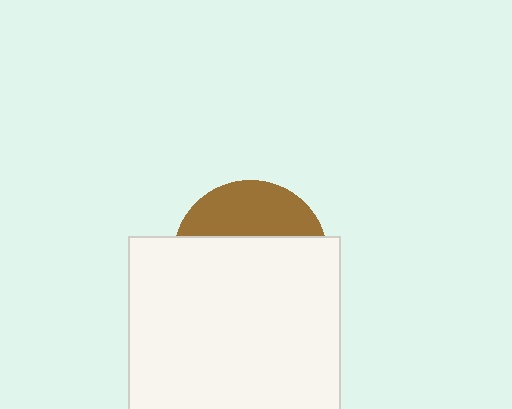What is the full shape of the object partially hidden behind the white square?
The partially hidden object is a brown circle.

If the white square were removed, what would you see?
You would see the complete brown circle.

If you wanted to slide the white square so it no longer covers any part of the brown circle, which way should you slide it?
Slide it down — that is the most direct way to separate the two shapes.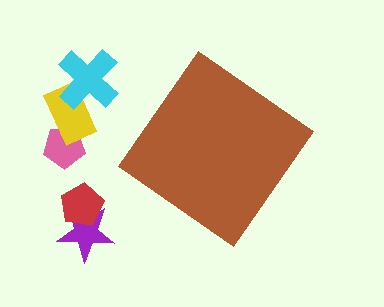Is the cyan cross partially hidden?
No, the cyan cross is fully visible.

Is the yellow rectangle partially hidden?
No, the yellow rectangle is fully visible.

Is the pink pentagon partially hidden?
No, the pink pentagon is fully visible.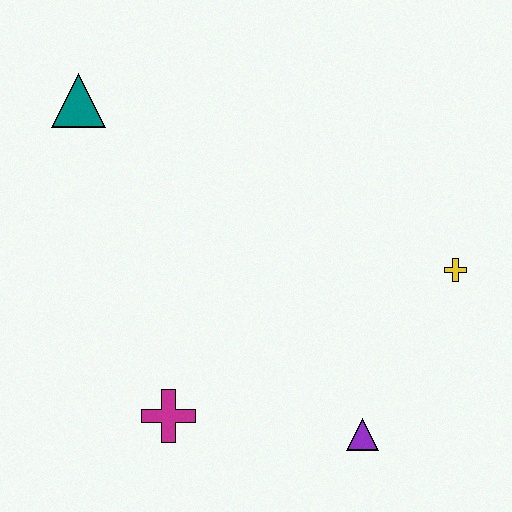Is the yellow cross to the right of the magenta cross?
Yes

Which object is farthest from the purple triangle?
The teal triangle is farthest from the purple triangle.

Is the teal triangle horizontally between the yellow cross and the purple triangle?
No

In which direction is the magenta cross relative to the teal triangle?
The magenta cross is below the teal triangle.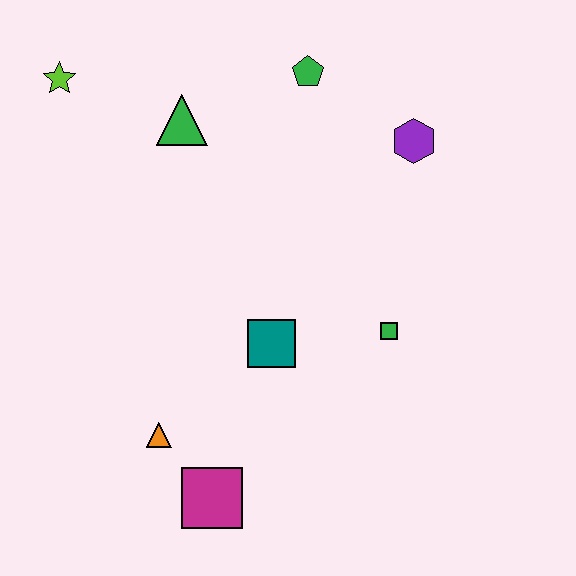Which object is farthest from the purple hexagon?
The magenta square is farthest from the purple hexagon.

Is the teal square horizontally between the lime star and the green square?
Yes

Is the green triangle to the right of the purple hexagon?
No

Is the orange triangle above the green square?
No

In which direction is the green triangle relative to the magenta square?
The green triangle is above the magenta square.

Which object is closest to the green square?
The teal square is closest to the green square.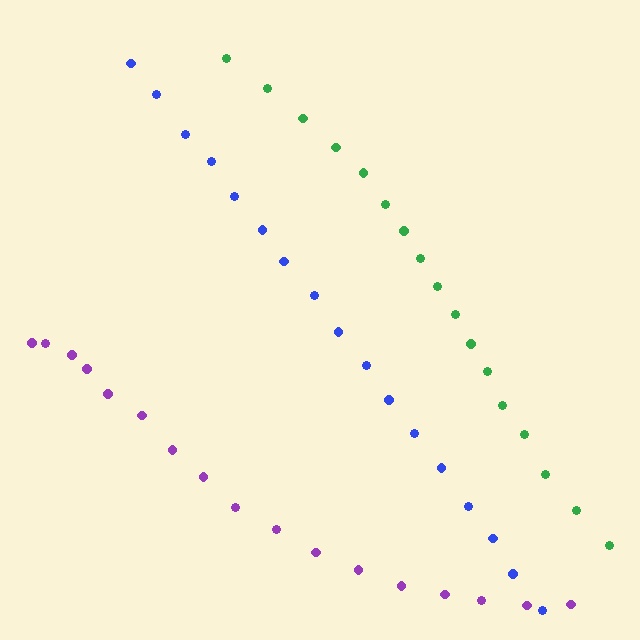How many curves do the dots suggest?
There are 3 distinct paths.